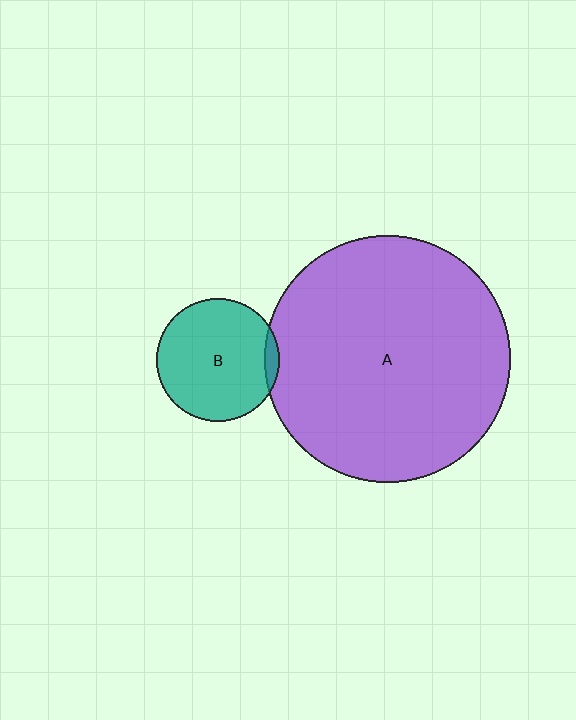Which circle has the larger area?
Circle A (purple).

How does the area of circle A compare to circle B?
Approximately 4.0 times.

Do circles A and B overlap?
Yes.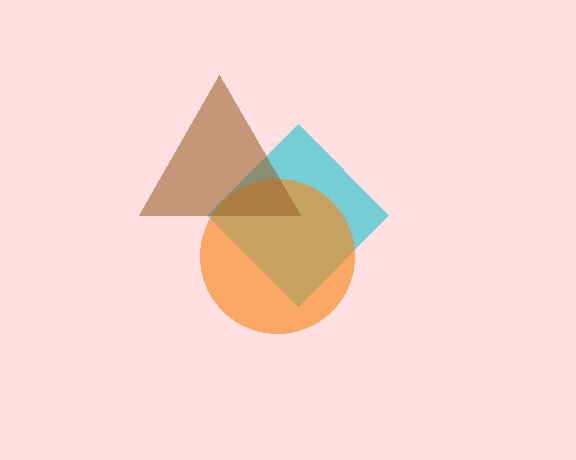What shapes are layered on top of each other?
The layered shapes are: a cyan diamond, an orange circle, a brown triangle.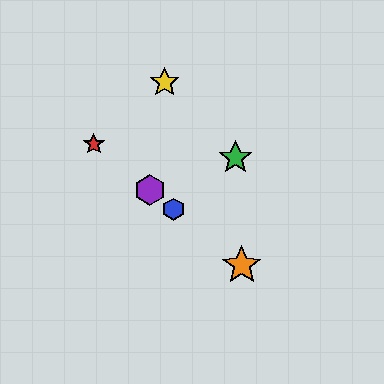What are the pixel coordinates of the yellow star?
The yellow star is at (165, 82).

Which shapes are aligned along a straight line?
The red star, the blue hexagon, the purple hexagon, the orange star are aligned along a straight line.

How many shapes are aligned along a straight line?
4 shapes (the red star, the blue hexagon, the purple hexagon, the orange star) are aligned along a straight line.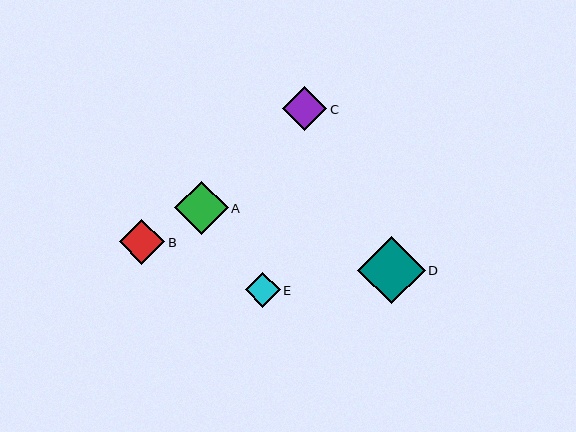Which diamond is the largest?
Diamond D is the largest with a size of approximately 68 pixels.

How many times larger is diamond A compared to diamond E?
Diamond A is approximately 1.5 times the size of diamond E.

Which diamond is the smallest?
Diamond E is the smallest with a size of approximately 35 pixels.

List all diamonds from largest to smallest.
From largest to smallest: D, A, B, C, E.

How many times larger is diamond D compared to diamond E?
Diamond D is approximately 1.9 times the size of diamond E.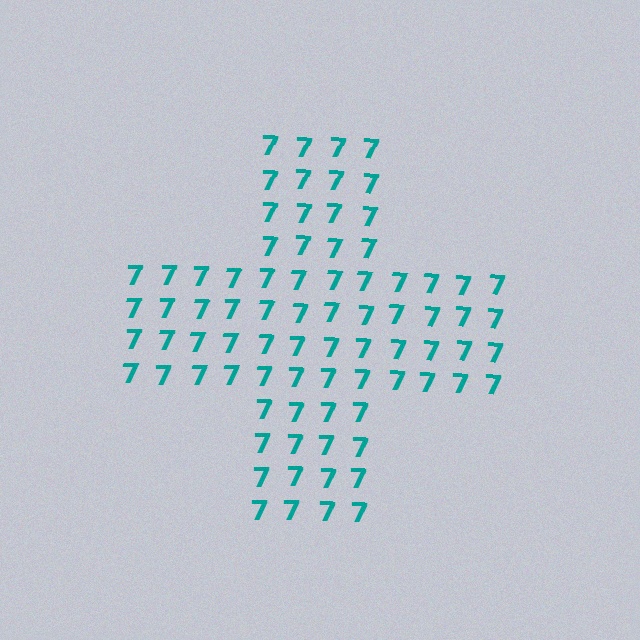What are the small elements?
The small elements are digit 7's.